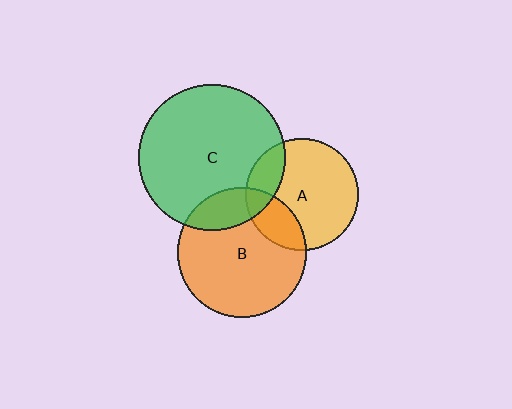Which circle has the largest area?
Circle C (green).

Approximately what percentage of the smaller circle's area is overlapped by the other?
Approximately 20%.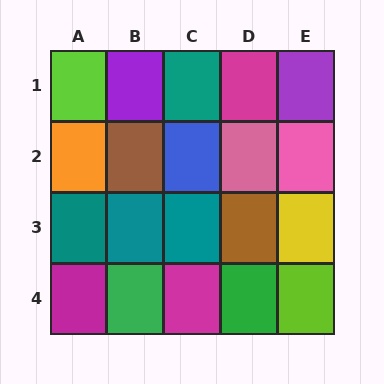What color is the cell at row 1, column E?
Purple.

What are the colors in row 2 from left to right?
Orange, brown, blue, pink, pink.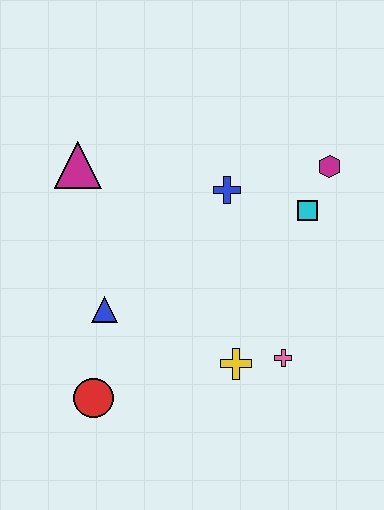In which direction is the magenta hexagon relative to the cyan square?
The magenta hexagon is above the cyan square.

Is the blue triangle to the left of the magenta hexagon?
Yes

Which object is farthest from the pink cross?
The magenta triangle is farthest from the pink cross.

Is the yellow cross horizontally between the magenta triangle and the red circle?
No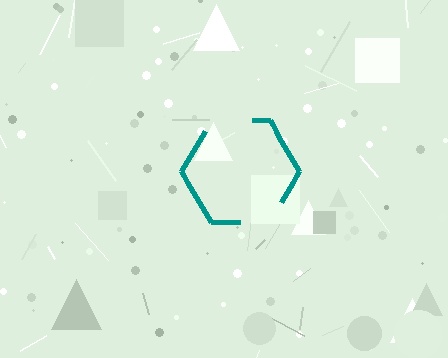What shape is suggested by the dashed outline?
The dashed outline suggests a hexagon.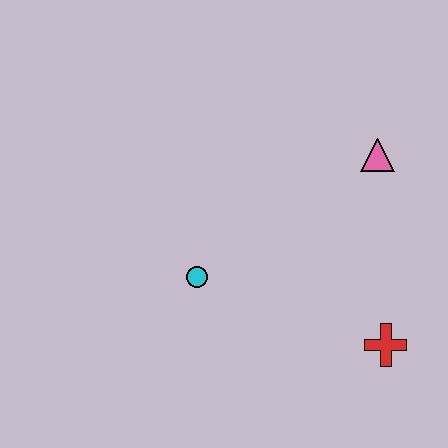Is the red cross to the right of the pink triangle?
Yes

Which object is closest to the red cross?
The pink triangle is closest to the red cross.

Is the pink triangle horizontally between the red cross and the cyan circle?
Yes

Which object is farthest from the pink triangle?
The cyan circle is farthest from the pink triangle.